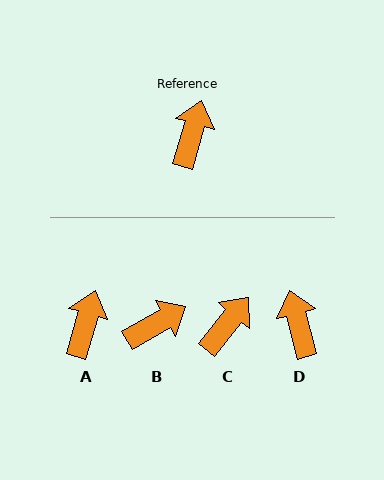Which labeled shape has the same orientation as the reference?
A.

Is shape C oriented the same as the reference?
No, it is off by about 22 degrees.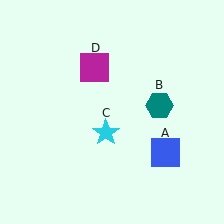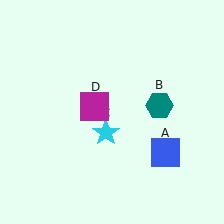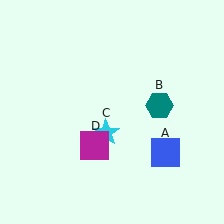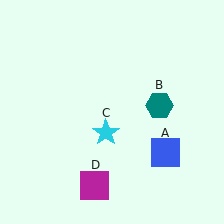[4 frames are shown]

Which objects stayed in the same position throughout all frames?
Blue square (object A) and teal hexagon (object B) and cyan star (object C) remained stationary.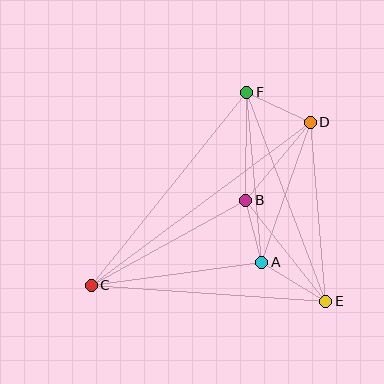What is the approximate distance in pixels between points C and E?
The distance between C and E is approximately 235 pixels.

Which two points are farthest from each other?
Points C and D are farthest from each other.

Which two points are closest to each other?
Points A and B are closest to each other.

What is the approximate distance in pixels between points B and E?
The distance between B and E is approximately 129 pixels.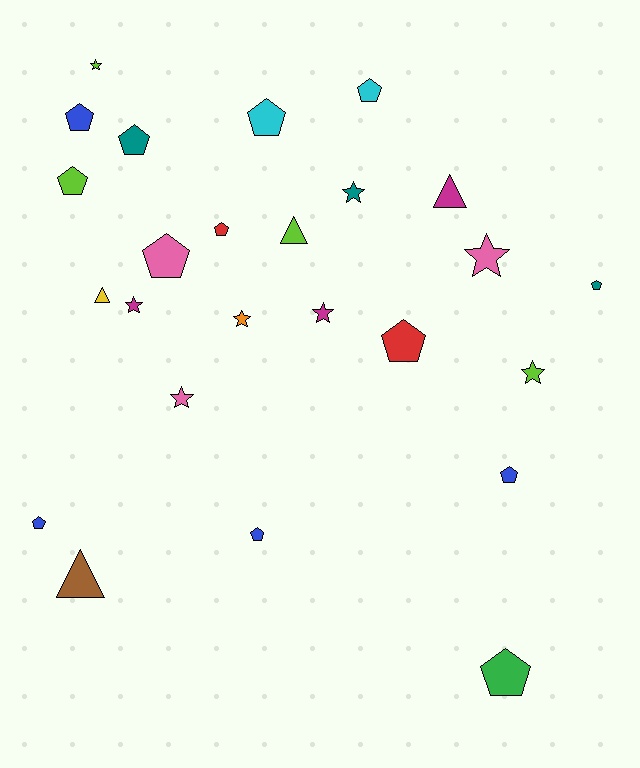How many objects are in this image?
There are 25 objects.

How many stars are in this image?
There are 8 stars.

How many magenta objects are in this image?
There are 3 magenta objects.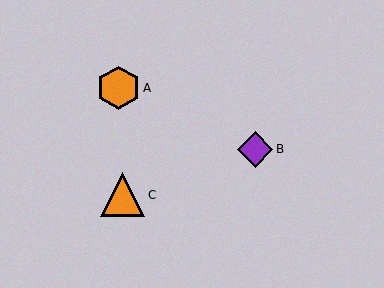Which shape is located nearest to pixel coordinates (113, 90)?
The orange hexagon (labeled A) at (118, 88) is nearest to that location.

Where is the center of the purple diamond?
The center of the purple diamond is at (255, 149).